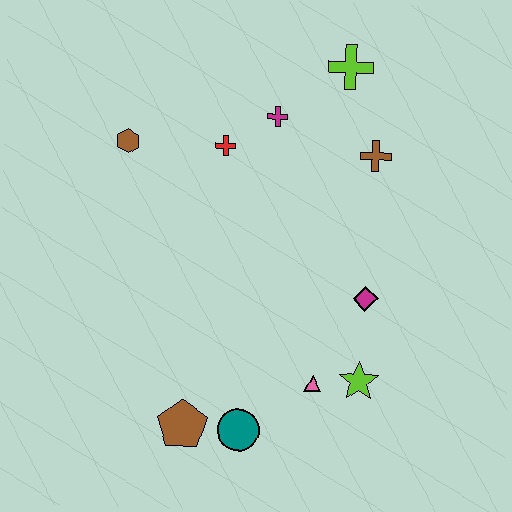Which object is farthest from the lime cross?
The brown pentagon is farthest from the lime cross.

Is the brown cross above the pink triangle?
Yes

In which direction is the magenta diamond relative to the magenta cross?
The magenta diamond is below the magenta cross.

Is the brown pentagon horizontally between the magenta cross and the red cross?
No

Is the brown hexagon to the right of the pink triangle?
No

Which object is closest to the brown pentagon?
The teal circle is closest to the brown pentagon.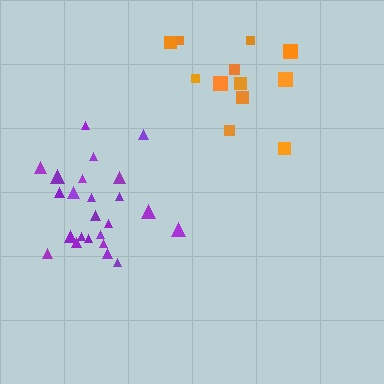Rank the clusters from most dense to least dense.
purple, orange.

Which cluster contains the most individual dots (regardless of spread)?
Purple (24).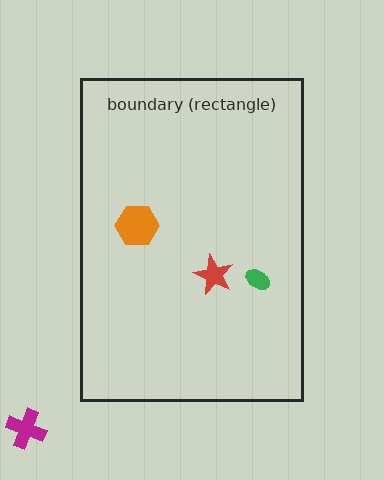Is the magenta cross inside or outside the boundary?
Outside.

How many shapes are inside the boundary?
3 inside, 1 outside.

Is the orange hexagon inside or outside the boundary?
Inside.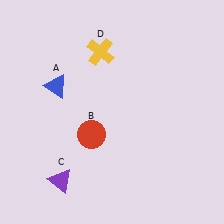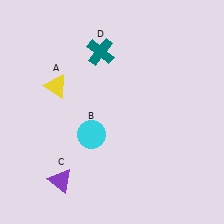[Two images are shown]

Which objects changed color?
A changed from blue to yellow. B changed from red to cyan. D changed from yellow to teal.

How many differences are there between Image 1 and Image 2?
There are 3 differences between the two images.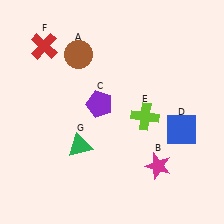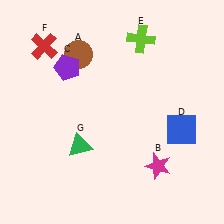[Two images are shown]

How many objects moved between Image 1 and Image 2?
2 objects moved between the two images.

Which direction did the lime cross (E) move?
The lime cross (E) moved up.